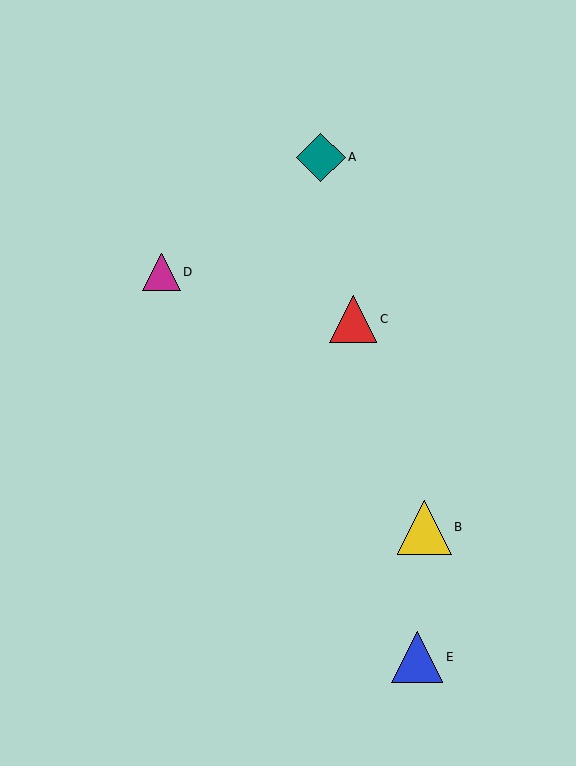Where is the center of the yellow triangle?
The center of the yellow triangle is at (425, 527).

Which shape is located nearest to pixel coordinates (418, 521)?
The yellow triangle (labeled B) at (425, 527) is nearest to that location.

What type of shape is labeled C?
Shape C is a red triangle.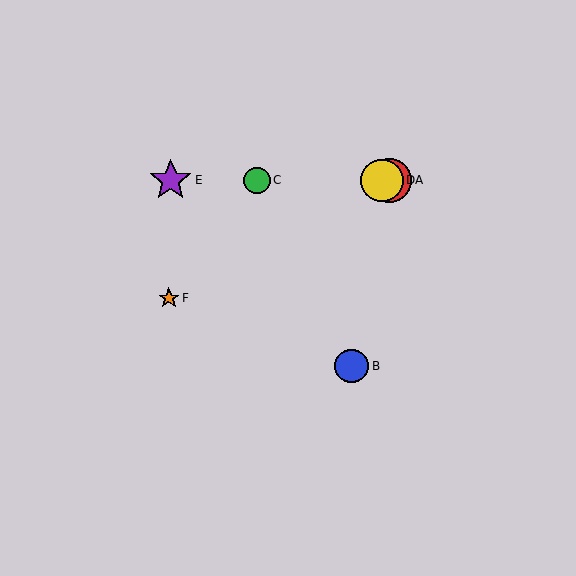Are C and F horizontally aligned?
No, C is at y≈180 and F is at y≈298.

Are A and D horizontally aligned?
Yes, both are at y≈180.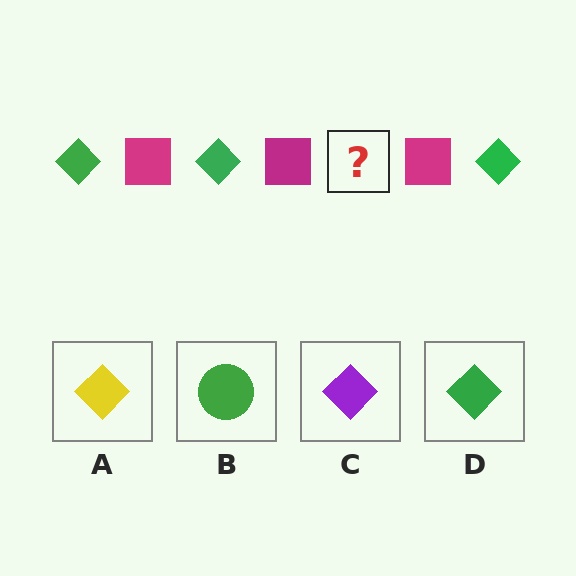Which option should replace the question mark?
Option D.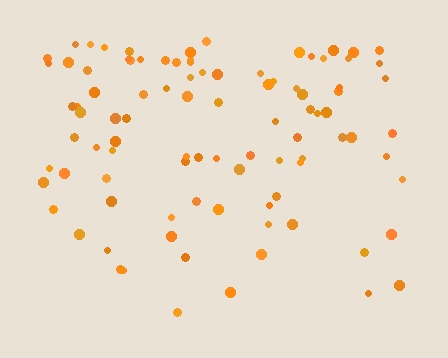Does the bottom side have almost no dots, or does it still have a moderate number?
Still a moderate number, just noticeably fewer than the top.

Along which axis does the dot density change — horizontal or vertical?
Vertical.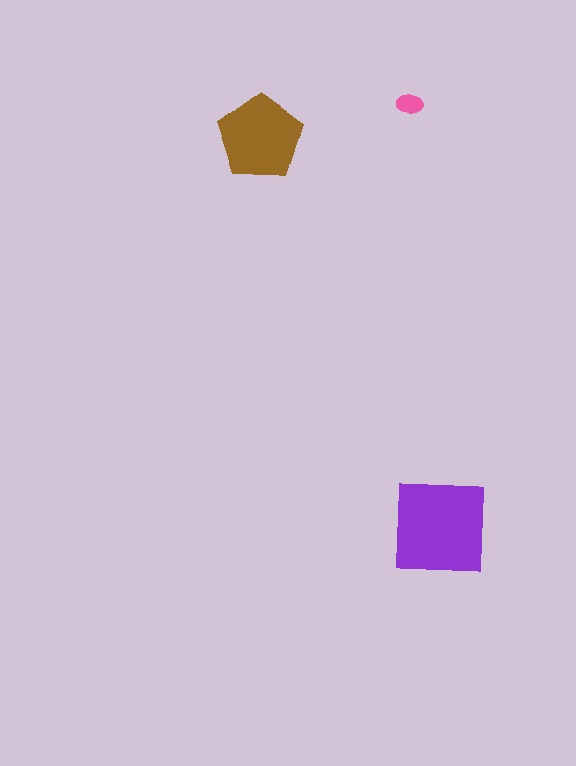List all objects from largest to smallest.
The purple square, the brown pentagon, the pink ellipse.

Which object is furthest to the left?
The brown pentagon is leftmost.